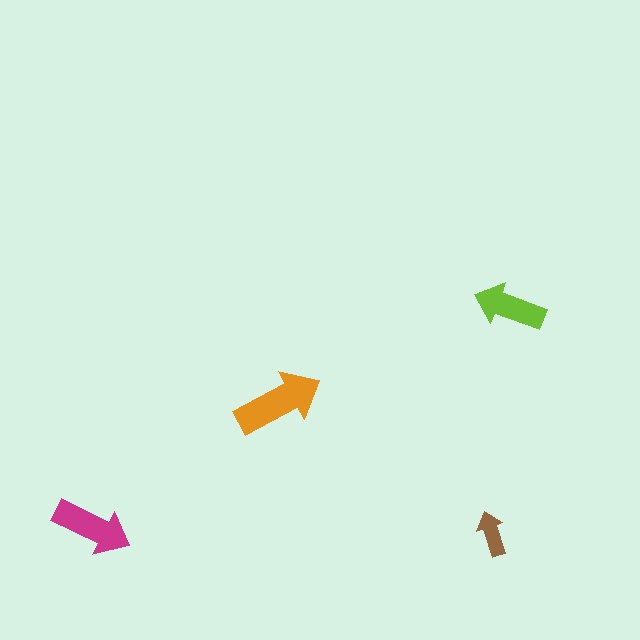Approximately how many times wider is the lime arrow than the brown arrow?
About 1.5 times wider.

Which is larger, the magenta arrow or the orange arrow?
The orange one.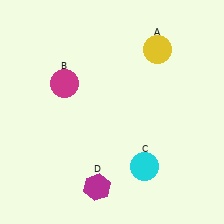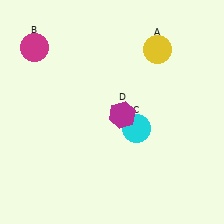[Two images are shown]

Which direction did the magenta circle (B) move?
The magenta circle (B) moved up.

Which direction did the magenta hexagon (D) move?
The magenta hexagon (D) moved up.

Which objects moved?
The objects that moved are: the magenta circle (B), the cyan circle (C), the magenta hexagon (D).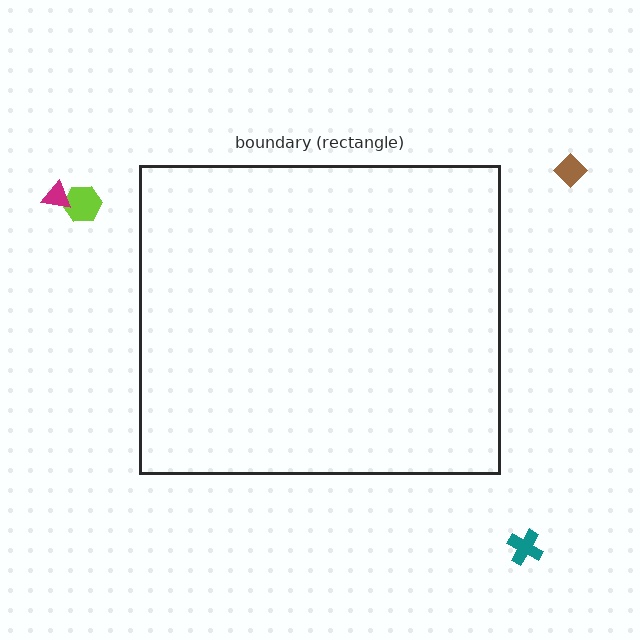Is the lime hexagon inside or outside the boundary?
Outside.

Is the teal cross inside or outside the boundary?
Outside.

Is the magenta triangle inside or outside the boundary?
Outside.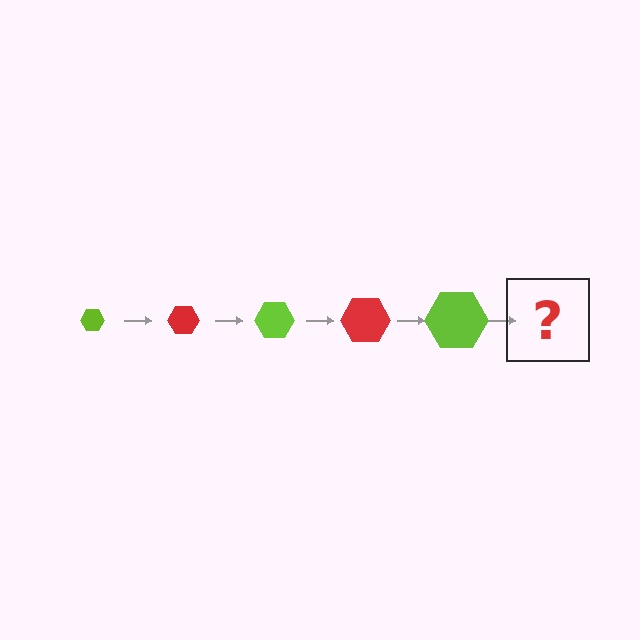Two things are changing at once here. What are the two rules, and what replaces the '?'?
The two rules are that the hexagon grows larger each step and the color cycles through lime and red. The '?' should be a red hexagon, larger than the previous one.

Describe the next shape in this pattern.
It should be a red hexagon, larger than the previous one.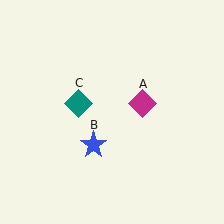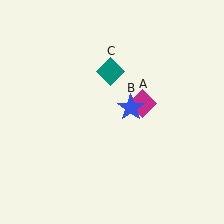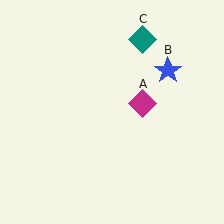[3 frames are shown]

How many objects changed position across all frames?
2 objects changed position: blue star (object B), teal diamond (object C).